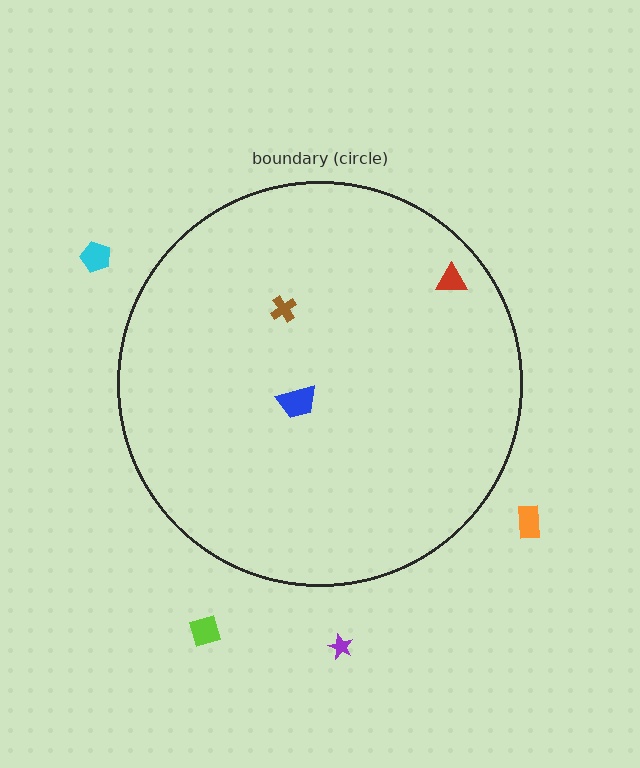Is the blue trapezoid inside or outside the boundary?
Inside.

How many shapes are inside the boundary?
3 inside, 4 outside.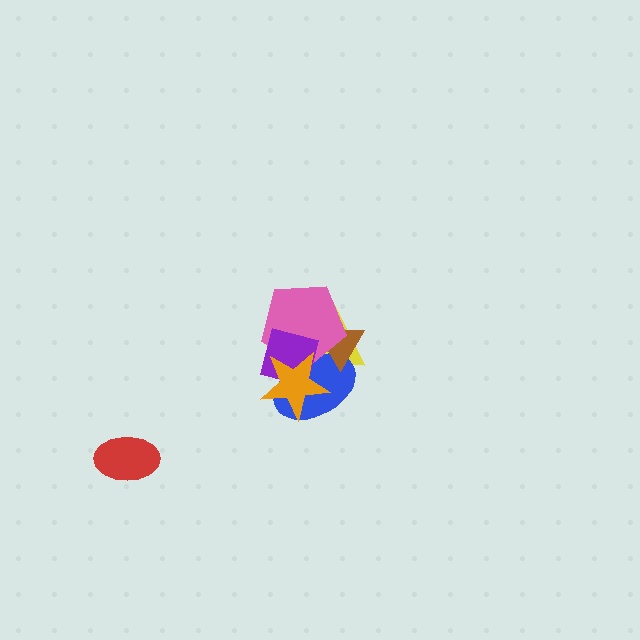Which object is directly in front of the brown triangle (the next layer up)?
The pink pentagon is directly in front of the brown triangle.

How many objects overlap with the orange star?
4 objects overlap with the orange star.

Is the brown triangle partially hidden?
Yes, it is partially covered by another shape.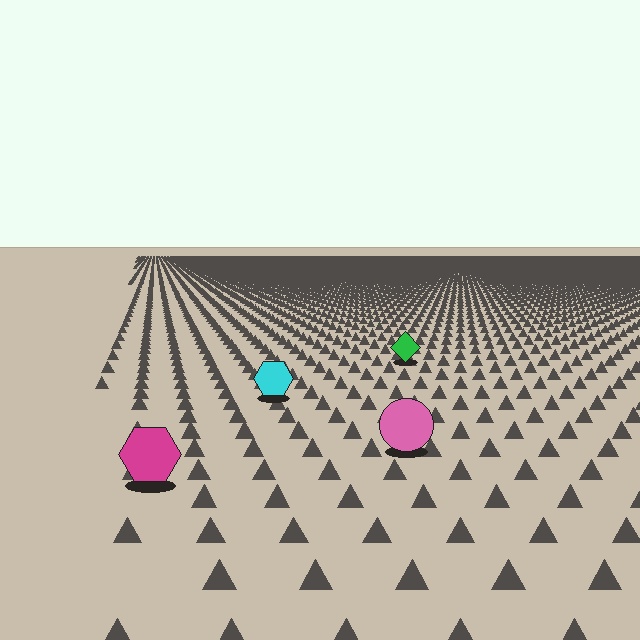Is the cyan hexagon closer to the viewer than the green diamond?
Yes. The cyan hexagon is closer — you can tell from the texture gradient: the ground texture is coarser near it.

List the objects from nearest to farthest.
From nearest to farthest: the magenta hexagon, the pink circle, the cyan hexagon, the green diamond.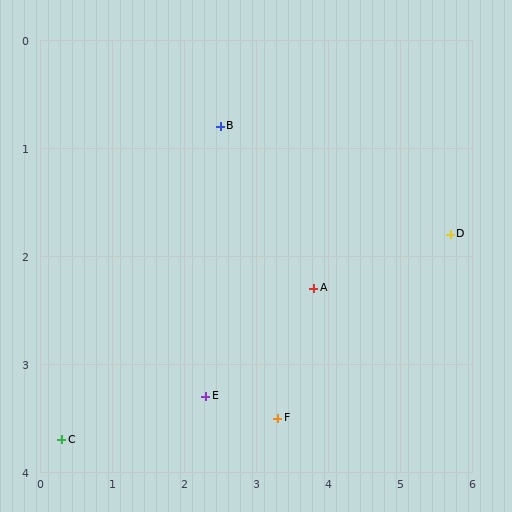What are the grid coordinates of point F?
Point F is at approximately (3.3, 3.5).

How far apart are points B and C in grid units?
Points B and C are about 3.6 grid units apart.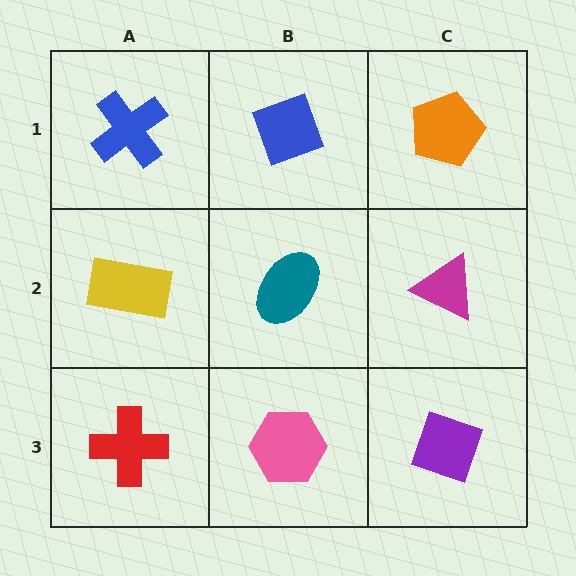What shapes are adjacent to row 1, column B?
A teal ellipse (row 2, column B), a blue cross (row 1, column A), an orange pentagon (row 1, column C).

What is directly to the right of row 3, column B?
A purple diamond.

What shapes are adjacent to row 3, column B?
A teal ellipse (row 2, column B), a red cross (row 3, column A), a purple diamond (row 3, column C).